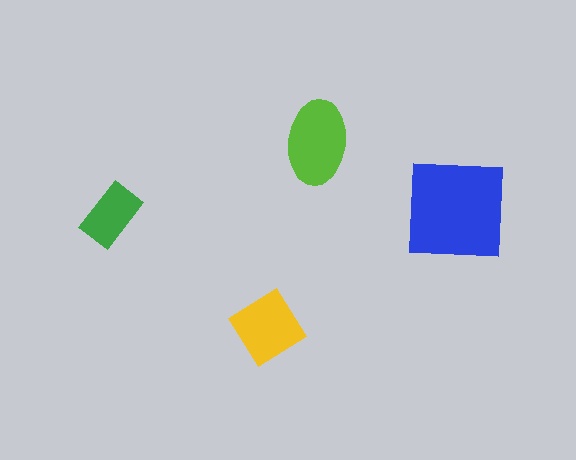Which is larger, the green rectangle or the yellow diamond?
The yellow diamond.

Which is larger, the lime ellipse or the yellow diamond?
The lime ellipse.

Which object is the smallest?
The green rectangle.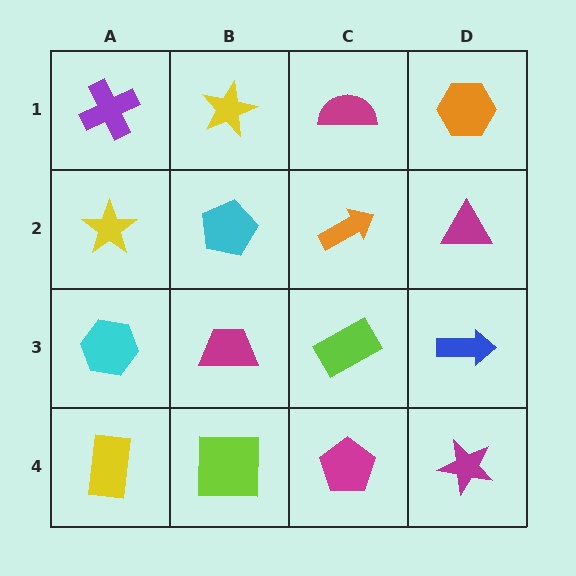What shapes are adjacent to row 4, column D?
A blue arrow (row 3, column D), a magenta pentagon (row 4, column C).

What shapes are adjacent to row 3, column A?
A yellow star (row 2, column A), a yellow rectangle (row 4, column A), a magenta trapezoid (row 3, column B).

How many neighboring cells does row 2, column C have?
4.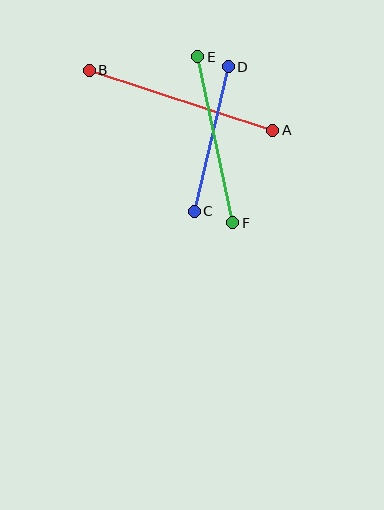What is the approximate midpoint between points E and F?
The midpoint is at approximately (215, 140) pixels.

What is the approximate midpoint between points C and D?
The midpoint is at approximately (211, 139) pixels.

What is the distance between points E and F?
The distance is approximately 170 pixels.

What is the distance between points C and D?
The distance is approximately 149 pixels.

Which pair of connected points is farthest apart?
Points A and B are farthest apart.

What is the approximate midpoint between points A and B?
The midpoint is at approximately (181, 100) pixels.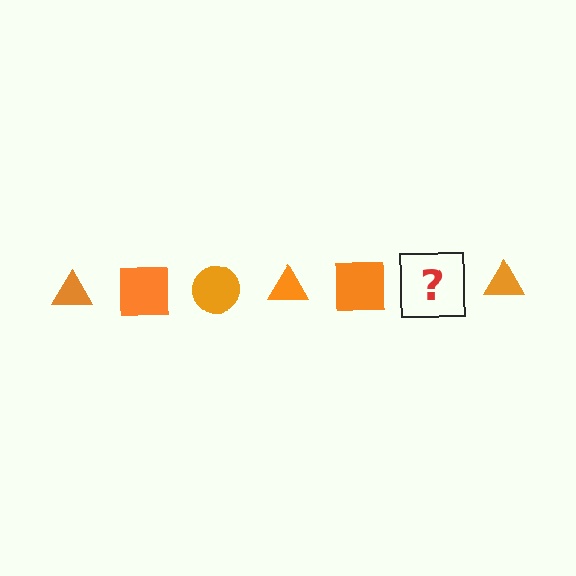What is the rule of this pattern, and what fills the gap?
The rule is that the pattern cycles through triangle, square, circle shapes in orange. The gap should be filled with an orange circle.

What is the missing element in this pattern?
The missing element is an orange circle.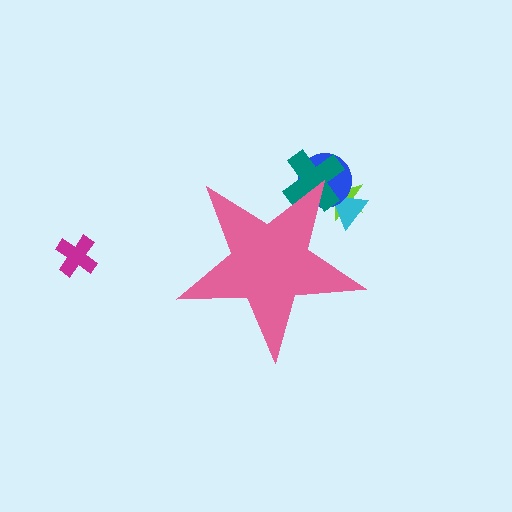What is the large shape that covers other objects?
A pink star.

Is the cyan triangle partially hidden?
Yes, the cyan triangle is partially hidden behind the pink star.